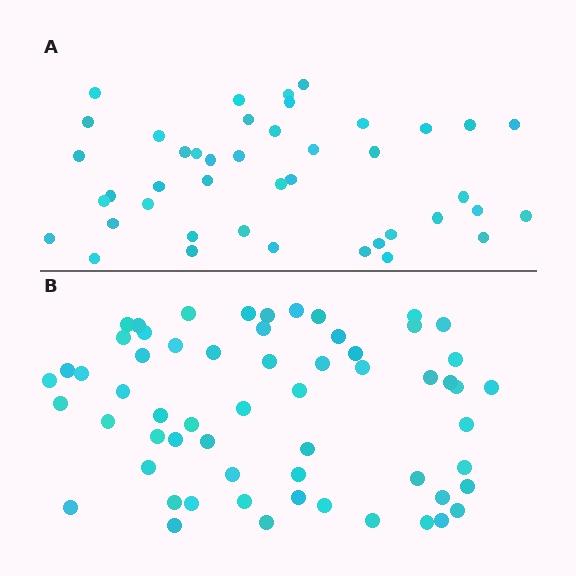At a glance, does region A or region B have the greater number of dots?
Region B (the bottom region) has more dots.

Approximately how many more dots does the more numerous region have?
Region B has approximately 15 more dots than region A.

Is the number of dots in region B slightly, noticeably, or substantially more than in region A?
Region B has noticeably more, but not dramatically so. The ratio is roughly 1.4 to 1.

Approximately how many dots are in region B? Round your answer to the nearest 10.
About 60 dots.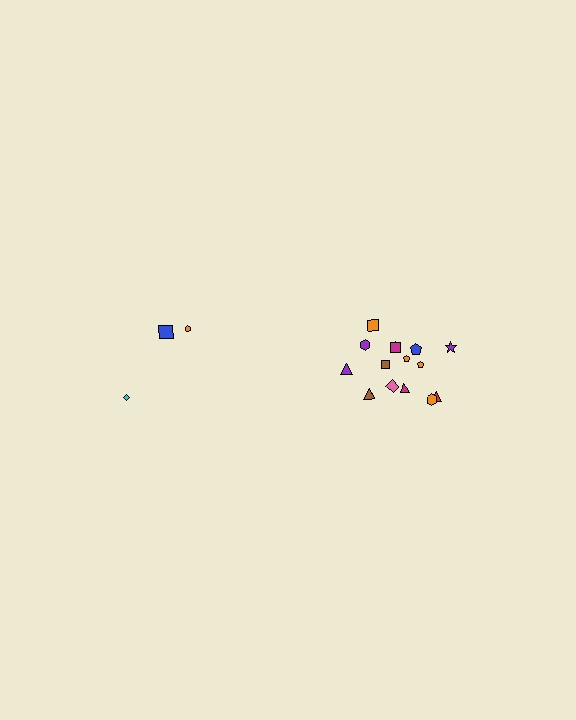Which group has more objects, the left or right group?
The right group.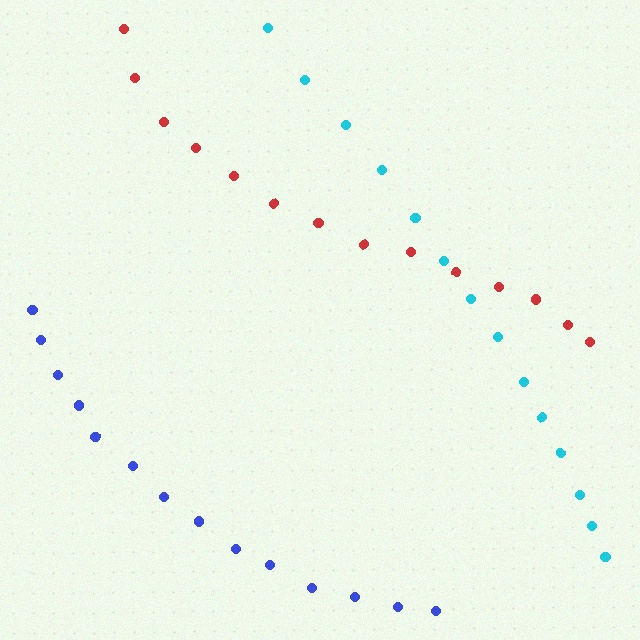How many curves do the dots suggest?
There are 3 distinct paths.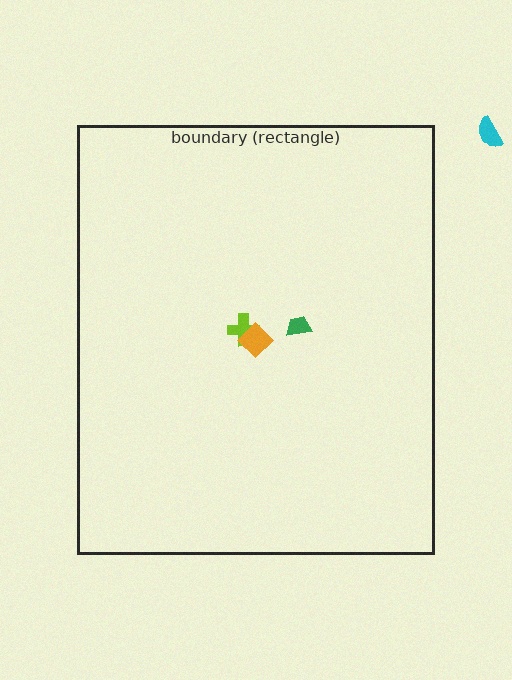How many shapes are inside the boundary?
3 inside, 1 outside.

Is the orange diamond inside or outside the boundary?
Inside.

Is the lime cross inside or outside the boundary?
Inside.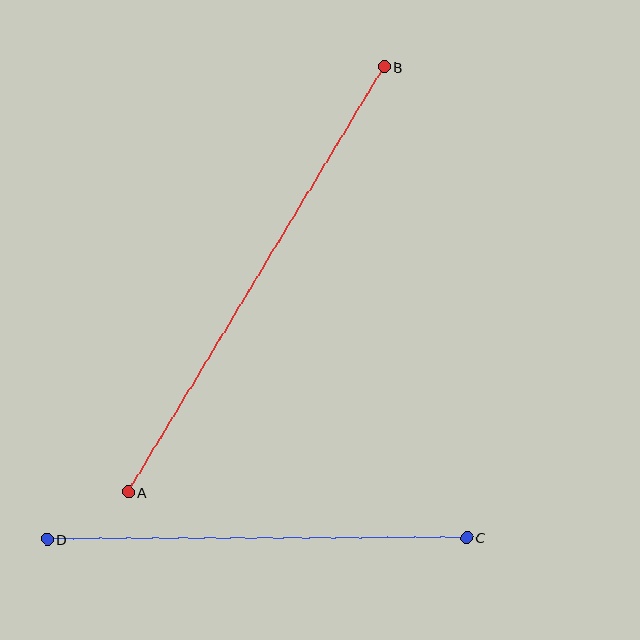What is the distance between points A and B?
The distance is approximately 497 pixels.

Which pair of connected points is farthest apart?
Points A and B are farthest apart.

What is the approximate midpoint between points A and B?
The midpoint is at approximately (256, 280) pixels.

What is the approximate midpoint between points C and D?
The midpoint is at approximately (257, 538) pixels.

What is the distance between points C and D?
The distance is approximately 419 pixels.